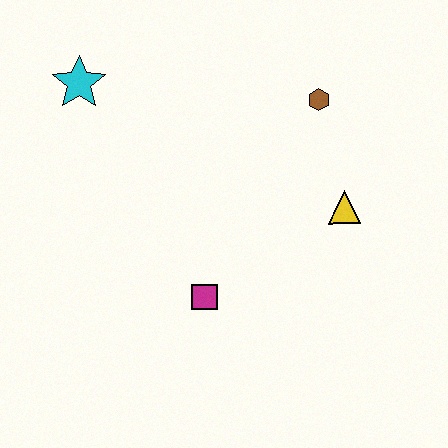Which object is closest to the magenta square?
The yellow triangle is closest to the magenta square.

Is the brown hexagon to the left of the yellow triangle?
Yes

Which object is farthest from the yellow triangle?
The cyan star is farthest from the yellow triangle.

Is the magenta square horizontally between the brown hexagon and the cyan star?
Yes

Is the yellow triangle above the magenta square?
Yes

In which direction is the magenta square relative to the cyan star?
The magenta square is below the cyan star.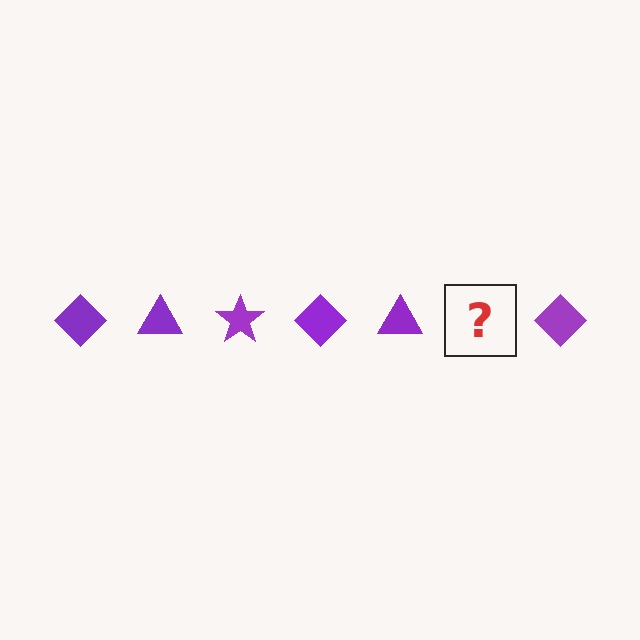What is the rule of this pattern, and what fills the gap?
The rule is that the pattern cycles through diamond, triangle, star shapes in purple. The gap should be filled with a purple star.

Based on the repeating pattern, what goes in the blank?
The blank should be a purple star.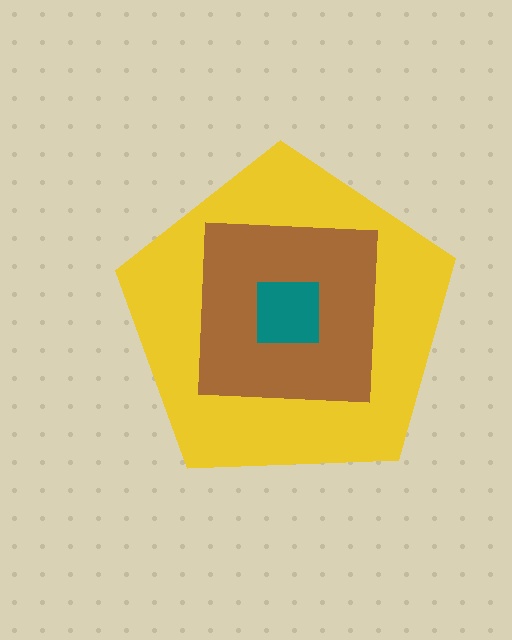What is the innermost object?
The teal square.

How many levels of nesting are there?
3.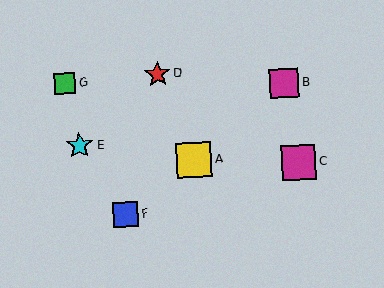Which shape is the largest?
The yellow square (labeled A) is the largest.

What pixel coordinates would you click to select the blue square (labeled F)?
Click at (126, 214) to select the blue square F.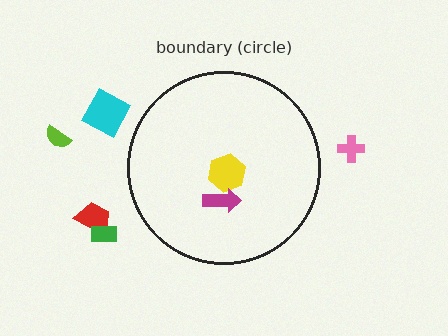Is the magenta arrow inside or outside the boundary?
Inside.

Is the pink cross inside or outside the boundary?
Outside.